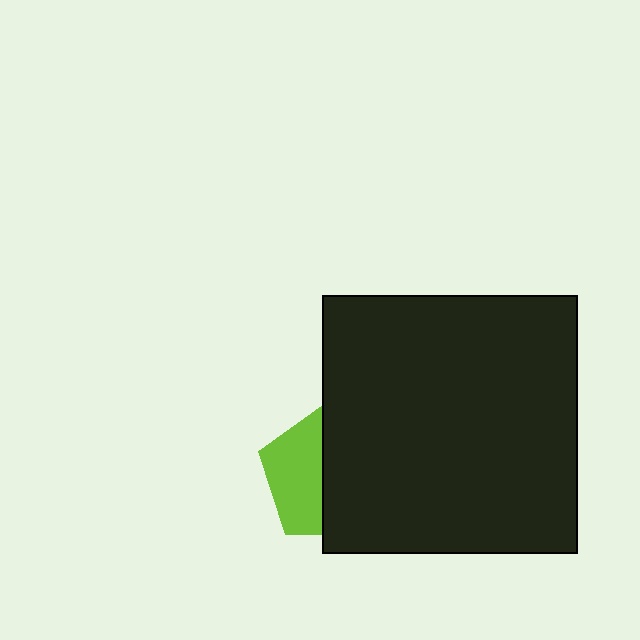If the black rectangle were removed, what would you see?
You would see the complete lime pentagon.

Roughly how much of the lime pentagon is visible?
A small part of it is visible (roughly 42%).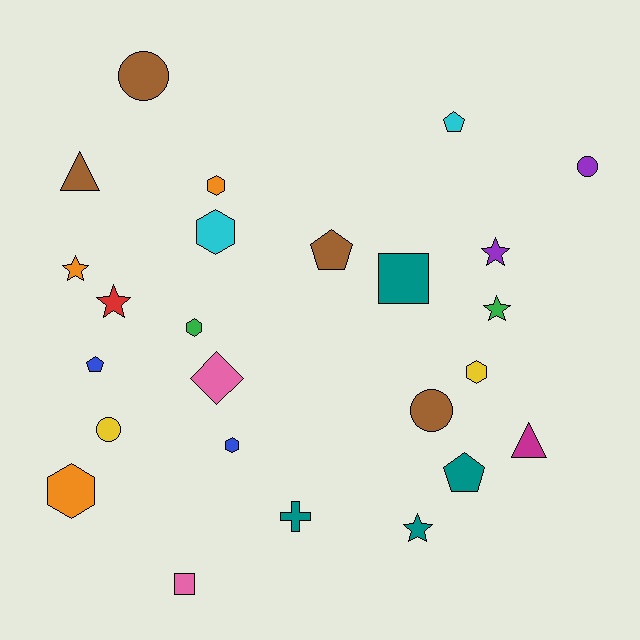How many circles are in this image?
There are 4 circles.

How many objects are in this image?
There are 25 objects.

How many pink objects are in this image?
There are 2 pink objects.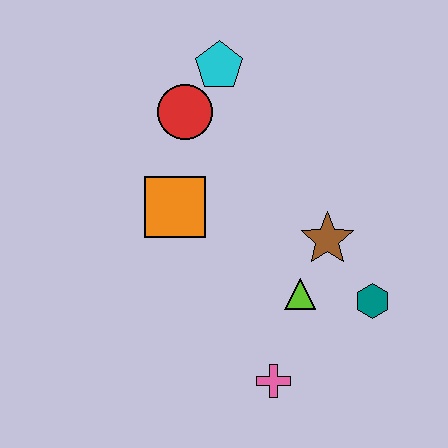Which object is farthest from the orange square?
The teal hexagon is farthest from the orange square.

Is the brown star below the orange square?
Yes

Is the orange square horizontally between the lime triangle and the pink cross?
No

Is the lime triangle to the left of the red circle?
No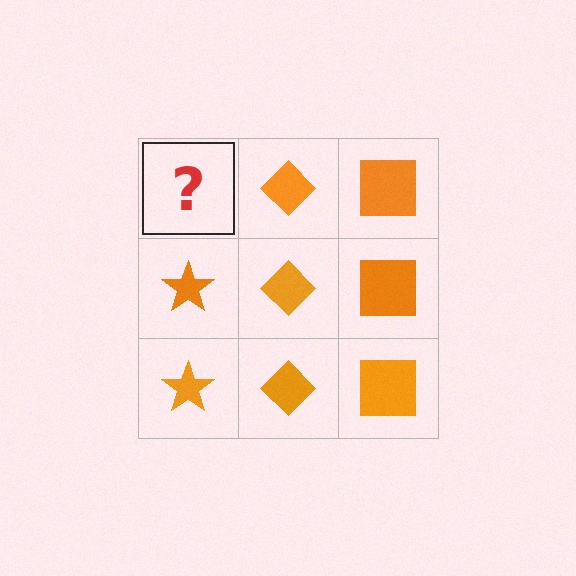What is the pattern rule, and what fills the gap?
The rule is that each column has a consistent shape. The gap should be filled with an orange star.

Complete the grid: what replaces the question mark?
The question mark should be replaced with an orange star.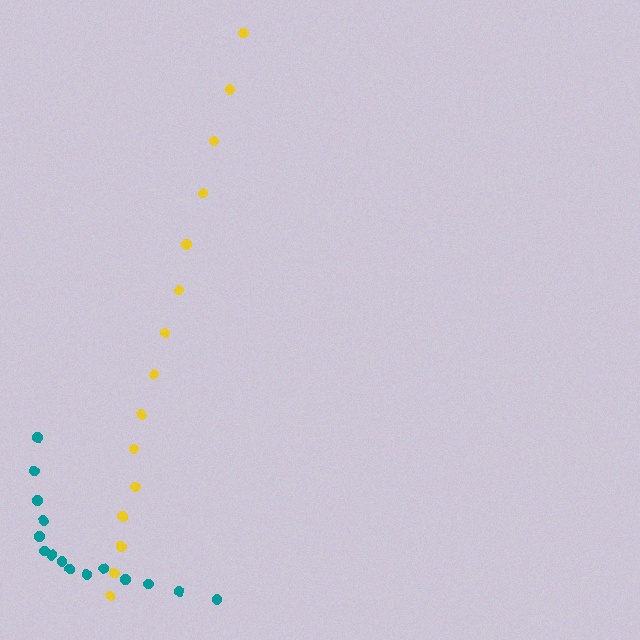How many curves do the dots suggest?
There are 2 distinct paths.